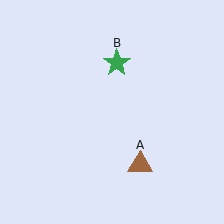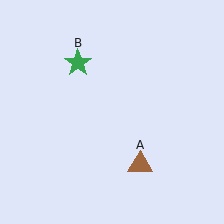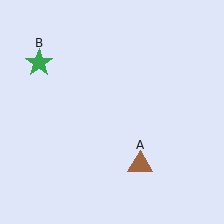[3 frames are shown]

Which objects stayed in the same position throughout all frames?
Brown triangle (object A) remained stationary.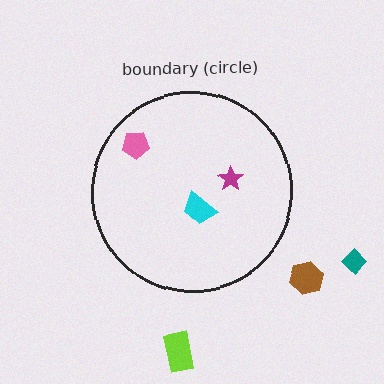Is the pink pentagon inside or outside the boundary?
Inside.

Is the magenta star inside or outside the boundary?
Inside.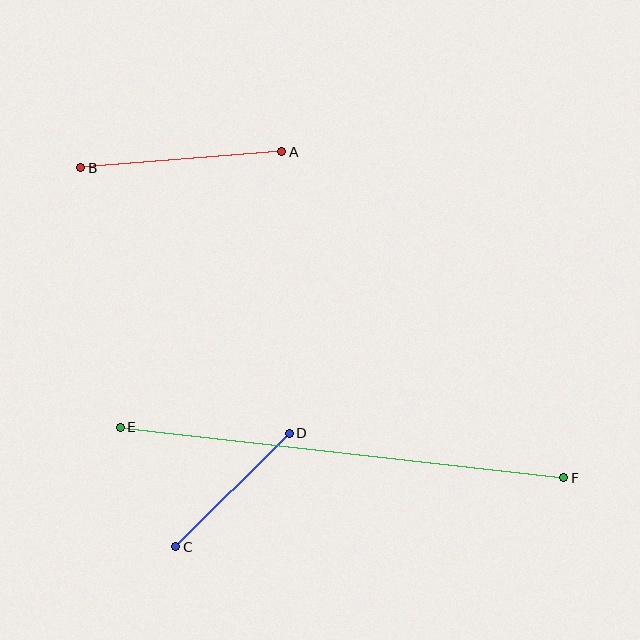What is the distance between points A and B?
The distance is approximately 202 pixels.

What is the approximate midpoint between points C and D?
The midpoint is at approximately (232, 490) pixels.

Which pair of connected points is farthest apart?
Points E and F are farthest apart.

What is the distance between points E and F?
The distance is approximately 446 pixels.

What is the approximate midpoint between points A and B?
The midpoint is at approximately (181, 160) pixels.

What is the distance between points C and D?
The distance is approximately 161 pixels.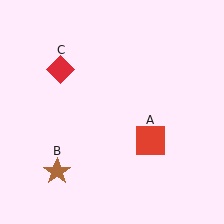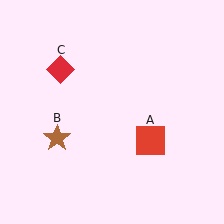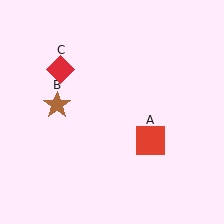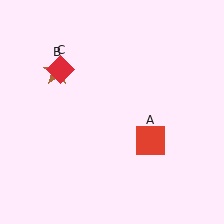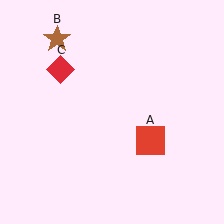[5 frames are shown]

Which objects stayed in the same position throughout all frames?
Red square (object A) and red diamond (object C) remained stationary.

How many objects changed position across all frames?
1 object changed position: brown star (object B).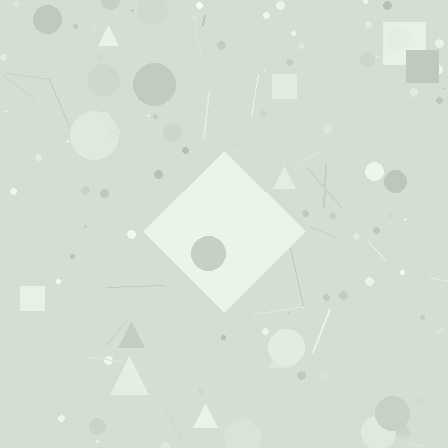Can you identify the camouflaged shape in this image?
The camouflaged shape is a diamond.